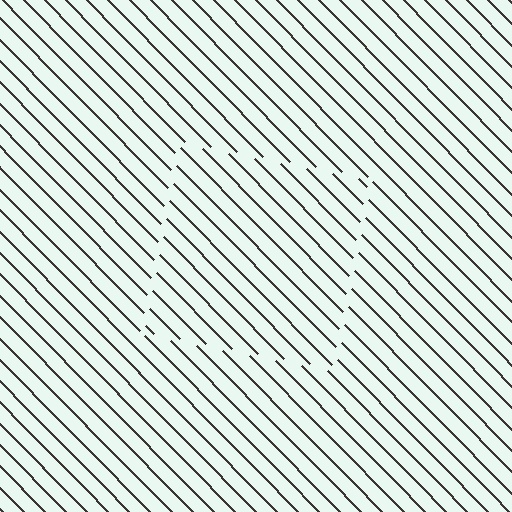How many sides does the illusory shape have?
4 sides — the line-ends trace a square.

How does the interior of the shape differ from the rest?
The interior of the shape contains the same grating, shifted by half a period — the contour is defined by the phase discontinuity where line-ends from the inner and outer gratings abut.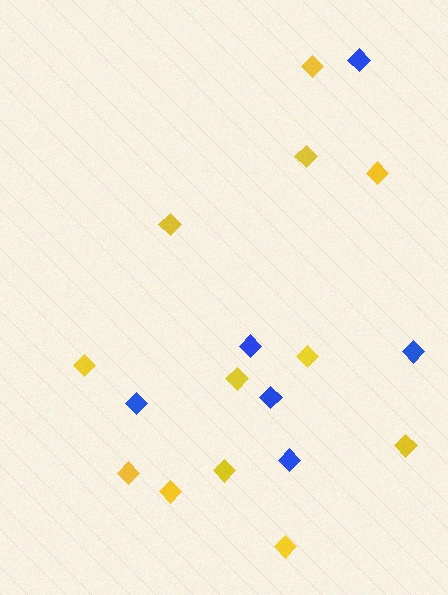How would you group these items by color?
There are 2 groups: one group of yellow diamonds (12) and one group of blue diamonds (6).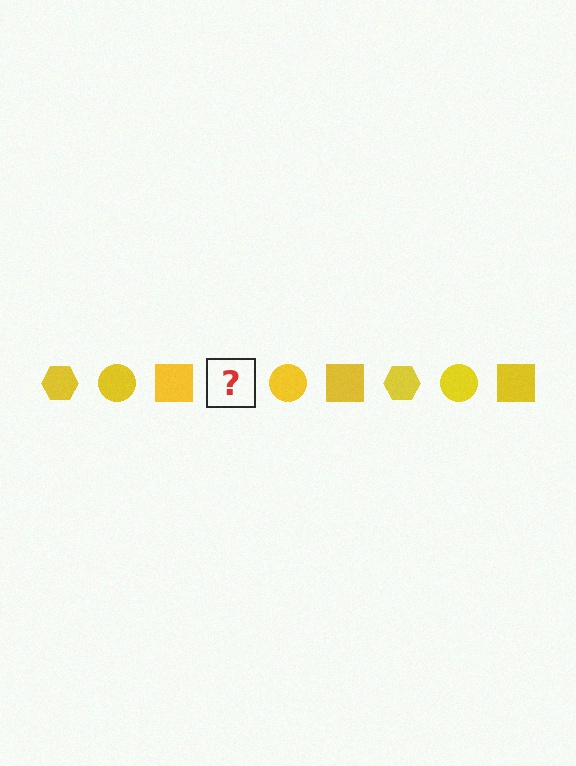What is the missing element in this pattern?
The missing element is a yellow hexagon.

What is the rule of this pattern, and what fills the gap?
The rule is that the pattern cycles through hexagon, circle, square shapes in yellow. The gap should be filled with a yellow hexagon.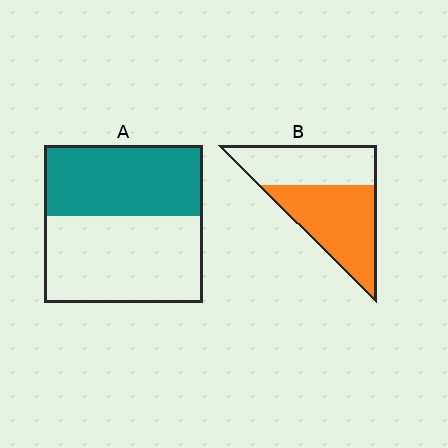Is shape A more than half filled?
No.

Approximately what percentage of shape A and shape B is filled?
A is approximately 45% and B is approximately 55%.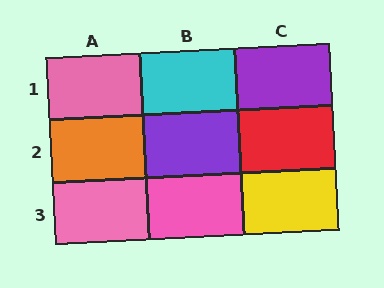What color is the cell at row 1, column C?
Purple.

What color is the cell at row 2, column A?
Orange.